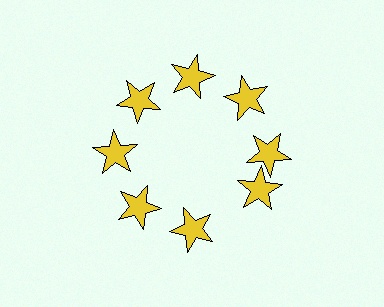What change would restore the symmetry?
The symmetry would be restored by rotating it back into even spacing with its neighbors so that all 8 stars sit at equal angles and equal distance from the center.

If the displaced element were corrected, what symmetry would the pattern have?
It would have 8-fold rotational symmetry — the pattern would map onto itself every 45 degrees.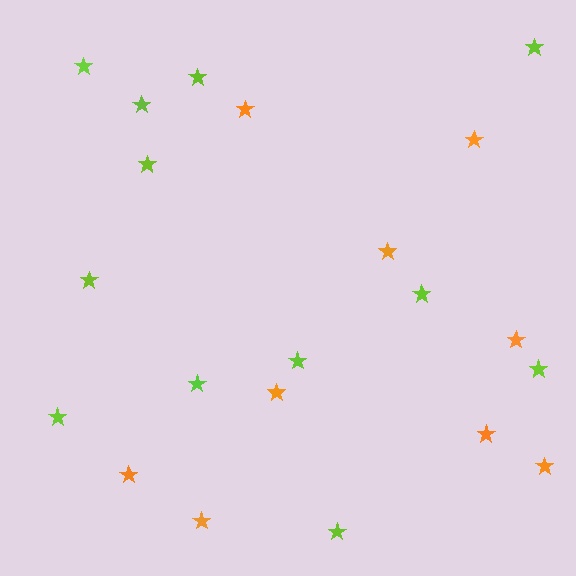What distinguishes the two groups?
There are 2 groups: one group of lime stars (12) and one group of orange stars (9).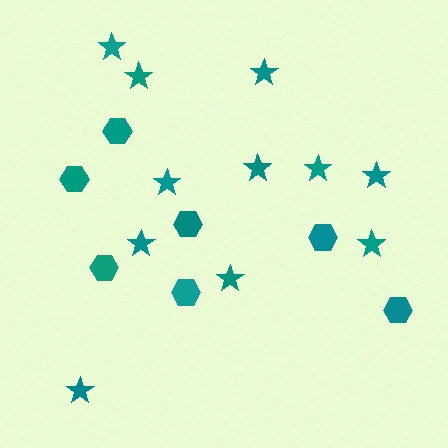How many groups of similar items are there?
There are 2 groups: one group of stars (11) and one group of hexagons (7).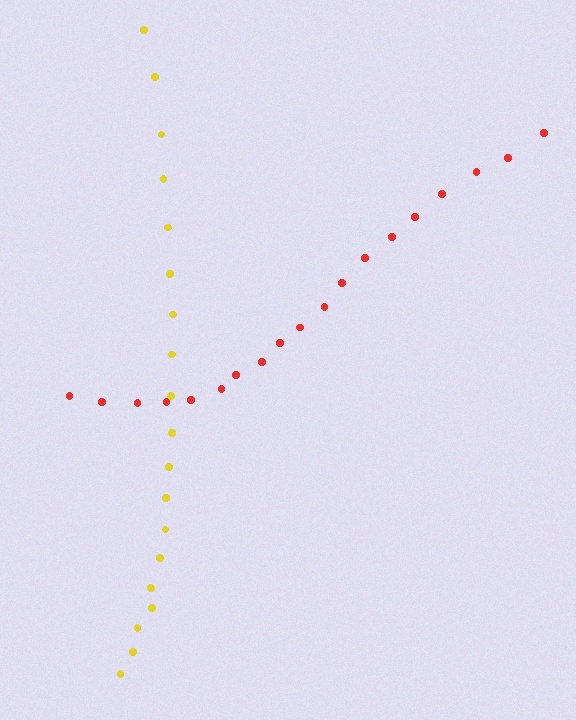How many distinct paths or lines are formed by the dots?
There are 2 distinct paths.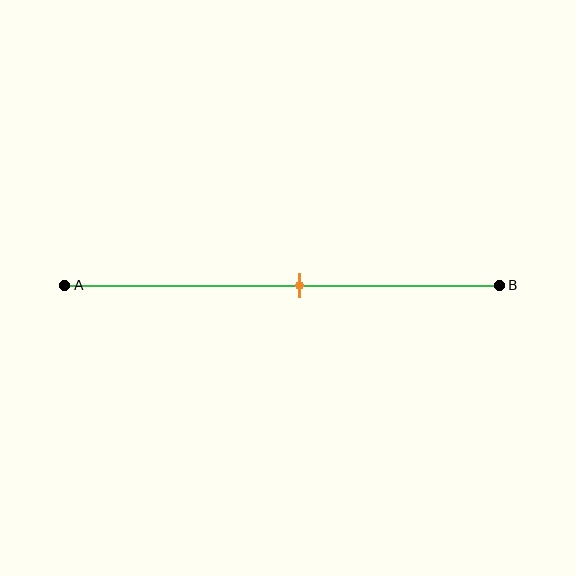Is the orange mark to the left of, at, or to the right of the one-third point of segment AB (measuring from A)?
The orange mark is to the right of the one-third point of segment AB.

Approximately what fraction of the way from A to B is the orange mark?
The orange mark is approximately 55% of the way from A to B.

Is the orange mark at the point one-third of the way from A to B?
No, the mark is at about 55% from A, not at the 33% one-third point.